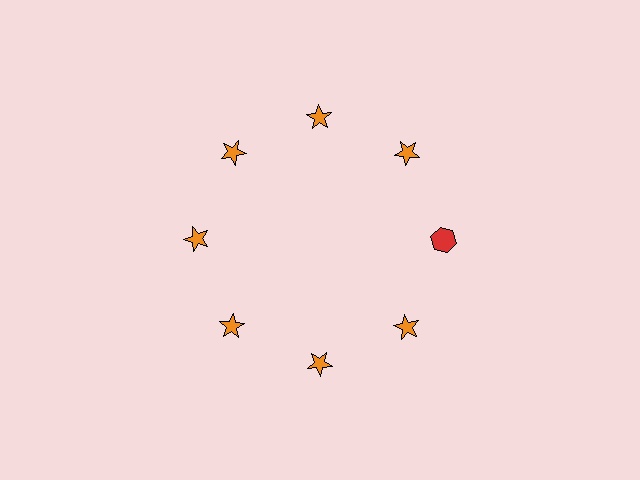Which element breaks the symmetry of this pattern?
The red hexagon at roughly the 3 o'clock position breaks the symmetry. All other shapes are orange stars.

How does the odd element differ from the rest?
It differs in both color (red instead of orange) and shape (hexagon instead of star).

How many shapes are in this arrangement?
There are 8 shapes arranged in a ring pattern.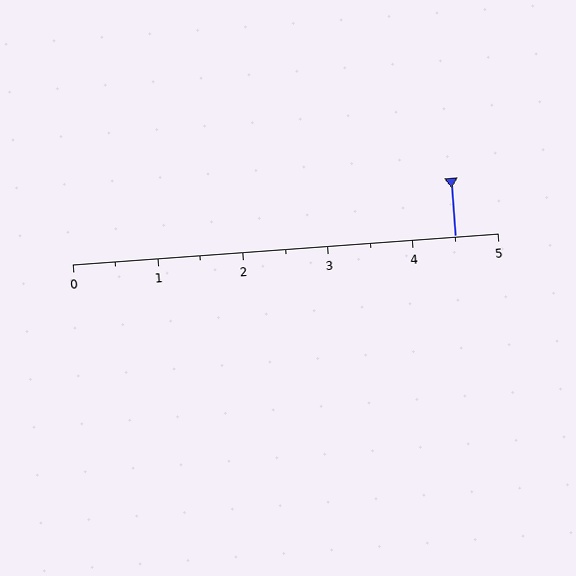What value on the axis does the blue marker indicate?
The marker indicates approximately 4.5.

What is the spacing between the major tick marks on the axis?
The major ticks are spaced 1 apart.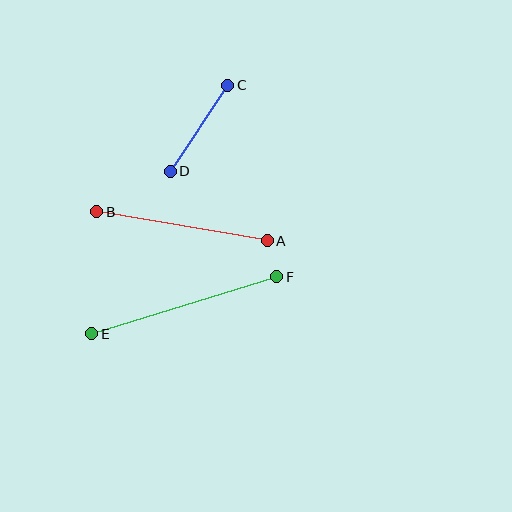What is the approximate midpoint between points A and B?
The midpoint is at approximately (182, 226) pixels.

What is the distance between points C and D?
The distance is approximately 103 pixels.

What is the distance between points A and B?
The distance is approximately 173 pixels.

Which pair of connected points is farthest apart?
Points E and F are farthest apart.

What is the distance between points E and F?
The distance is approximately 194 pixels.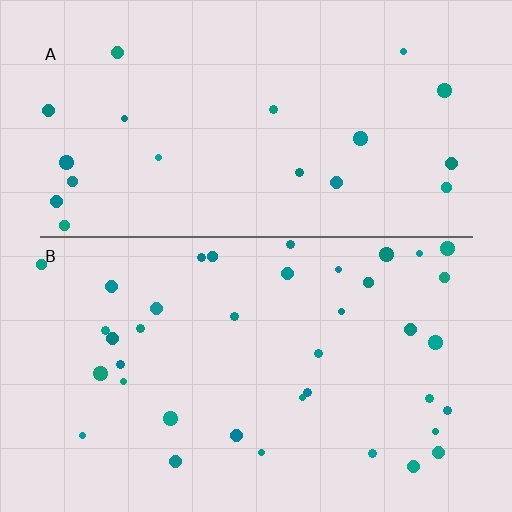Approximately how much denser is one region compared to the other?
Approximately 1.9× — region B over region A.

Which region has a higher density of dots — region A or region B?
B (the bottom).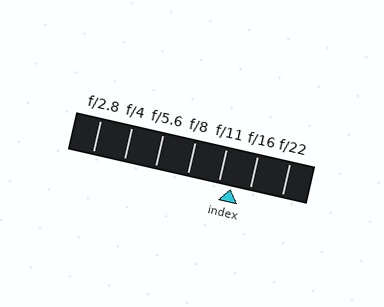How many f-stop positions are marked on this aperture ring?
There are 7 f-stop positions marked.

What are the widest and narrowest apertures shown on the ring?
The widest aperture shown is f/2.8 and the narrowest is f/22.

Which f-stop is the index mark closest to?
The index mark is closest to f/11.